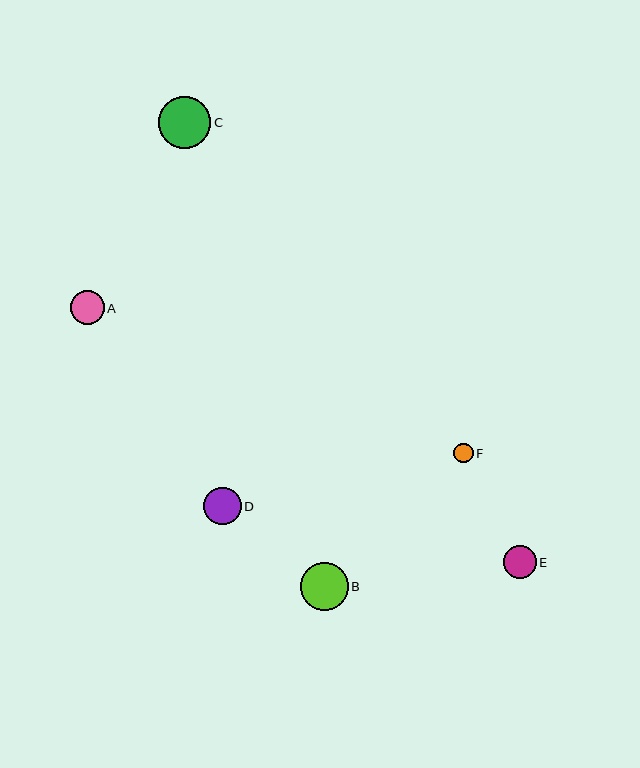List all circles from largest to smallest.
From largest to smallest: C, B, D, A, E, F.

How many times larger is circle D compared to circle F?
Circle D is approximately 1.9 times the size of circle F.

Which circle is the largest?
Circle C is the largest with a size of approximately 52 pixels.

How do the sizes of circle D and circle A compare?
Circle D and circle A are approximately the same size.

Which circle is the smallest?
Circle F is the smallest with a size of approximately 19 pixels.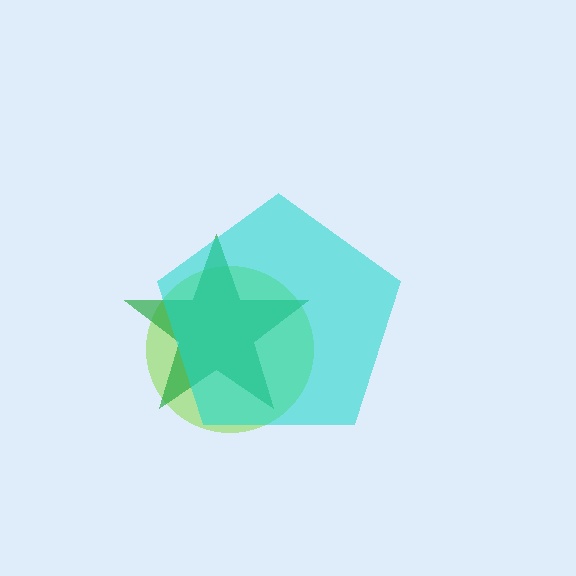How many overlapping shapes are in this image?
There are 3 overlapping shapes in the image.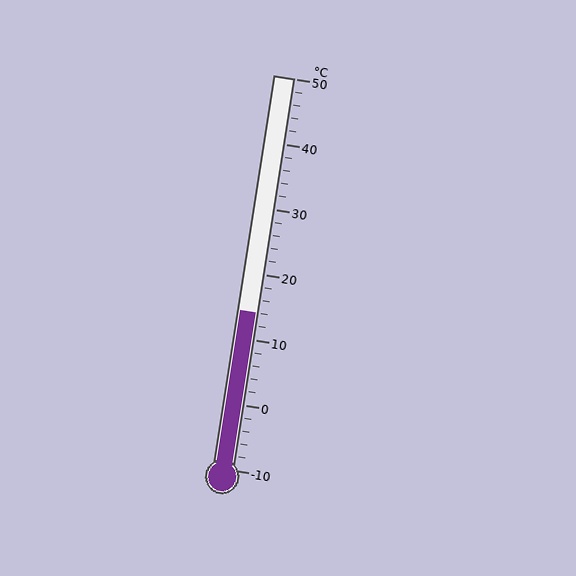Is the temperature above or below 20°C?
The temperature is below 20°C.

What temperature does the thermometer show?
The thermometer shows approximately 14°C.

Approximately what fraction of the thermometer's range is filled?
The thermometer is filled to approximately 40% of its range.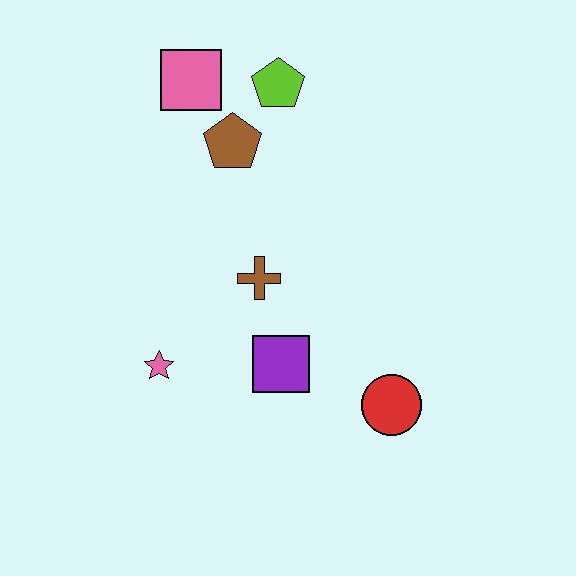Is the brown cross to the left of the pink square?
No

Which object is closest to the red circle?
The purple square is closest to the red circle.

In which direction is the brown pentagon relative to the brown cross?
The brown pentagon is above the brown cross.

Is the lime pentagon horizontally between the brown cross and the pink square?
No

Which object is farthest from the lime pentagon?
The red circle is farthest from the lime pentagon.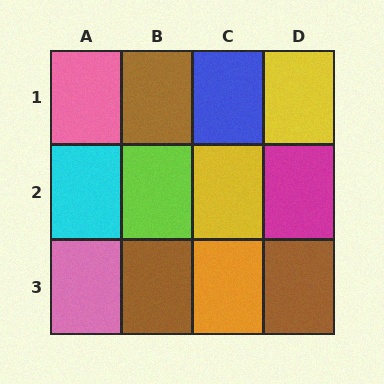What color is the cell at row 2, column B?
Lime.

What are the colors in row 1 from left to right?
Pink, brown, blue, yellow.